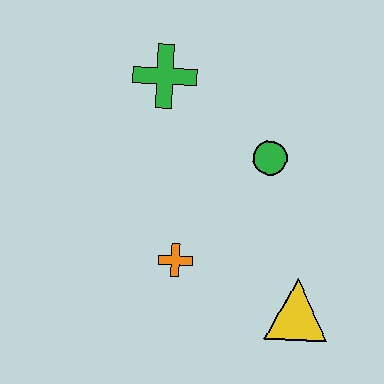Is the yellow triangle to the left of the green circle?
No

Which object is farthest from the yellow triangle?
The green cross is farthest from the yellow triangle.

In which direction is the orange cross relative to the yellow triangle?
The orange cross is to the left of the yellow triangle.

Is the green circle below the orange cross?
No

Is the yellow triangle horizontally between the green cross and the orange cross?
No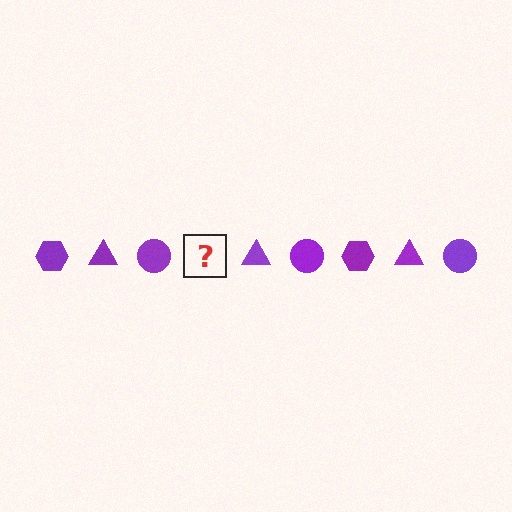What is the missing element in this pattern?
The missing element is a purple hexagon.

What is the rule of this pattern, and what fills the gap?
The rule is that the pattern cycles through hexagon, triangle, circle shapes in purple. The gap should be filled with a purple hexagon.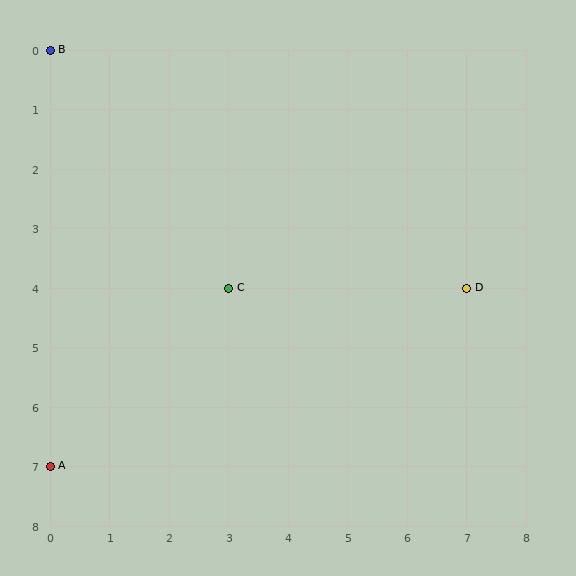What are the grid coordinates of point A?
Point A is at grid coordinates (0, 7).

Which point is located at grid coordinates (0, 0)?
Point B is at (0, 0).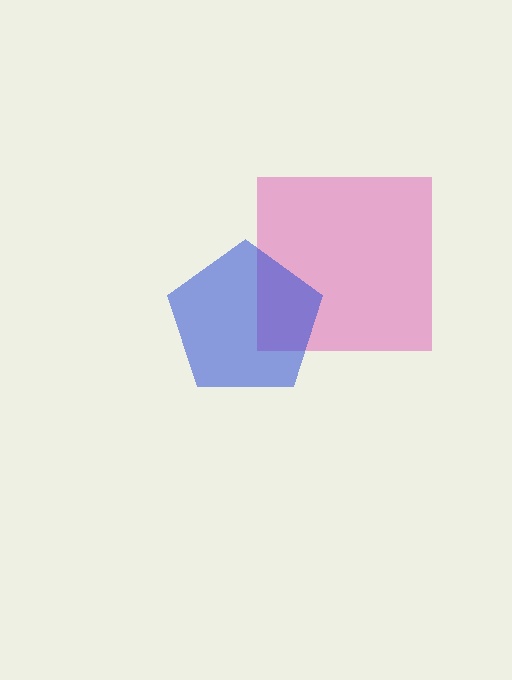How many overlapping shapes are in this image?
There are 2 overlapping shapes in the image.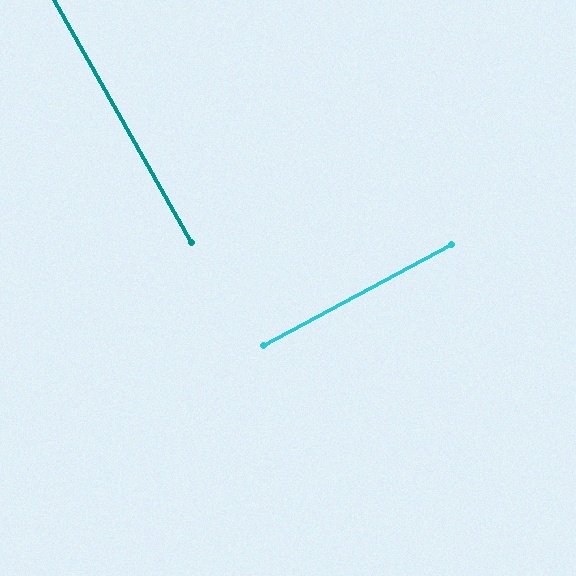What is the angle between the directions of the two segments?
Approximately 89 degrees.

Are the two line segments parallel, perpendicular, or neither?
Perpendicular — they meet at approximately 89°.